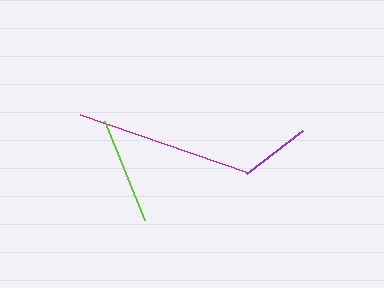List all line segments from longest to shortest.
From longest to shortest: magenta, lime, purple.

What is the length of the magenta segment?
The magenta segment is approximately 178 pixels long.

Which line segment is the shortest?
The purple line is the shortest at approximately 71 pixels.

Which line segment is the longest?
The magenta line is the longest at approximately 178 pixels.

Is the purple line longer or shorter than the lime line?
The lime line is longer than the purple line.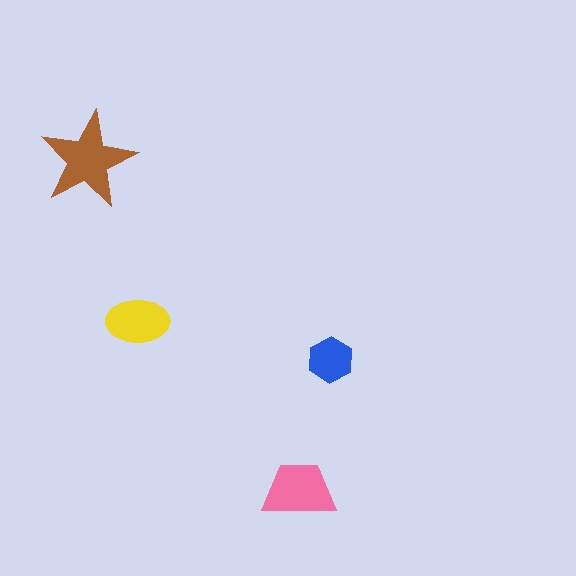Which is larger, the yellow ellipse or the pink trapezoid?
The pink trapezoid.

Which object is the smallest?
The blue hexagon.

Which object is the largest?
The brown star.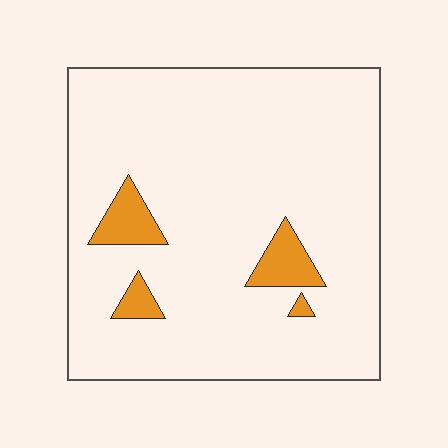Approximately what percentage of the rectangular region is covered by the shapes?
Approximately 10%.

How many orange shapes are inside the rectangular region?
4.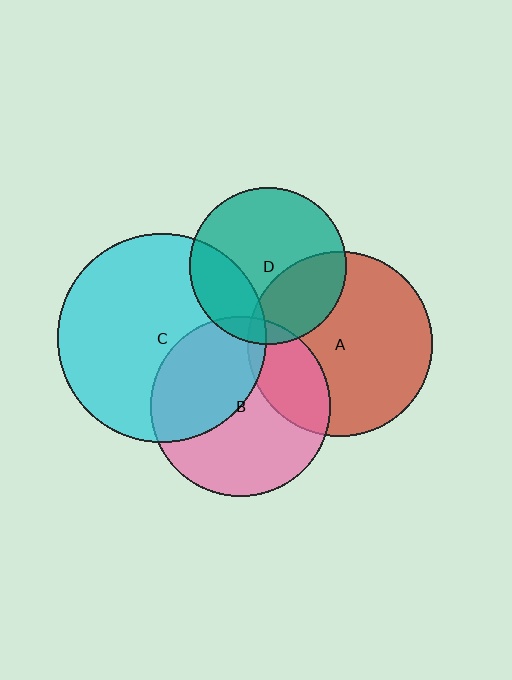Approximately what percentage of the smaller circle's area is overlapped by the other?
Approximately 10%.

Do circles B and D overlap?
Yes.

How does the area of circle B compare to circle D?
Approximately 1.3 times.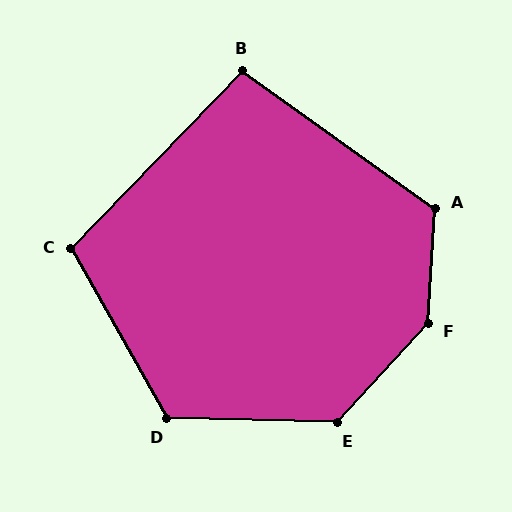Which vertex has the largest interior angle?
F, at approximately 141 degrees.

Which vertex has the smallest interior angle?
B, at approximately 99 degrees.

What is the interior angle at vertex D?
Approximately 121 degrees (obtuse).